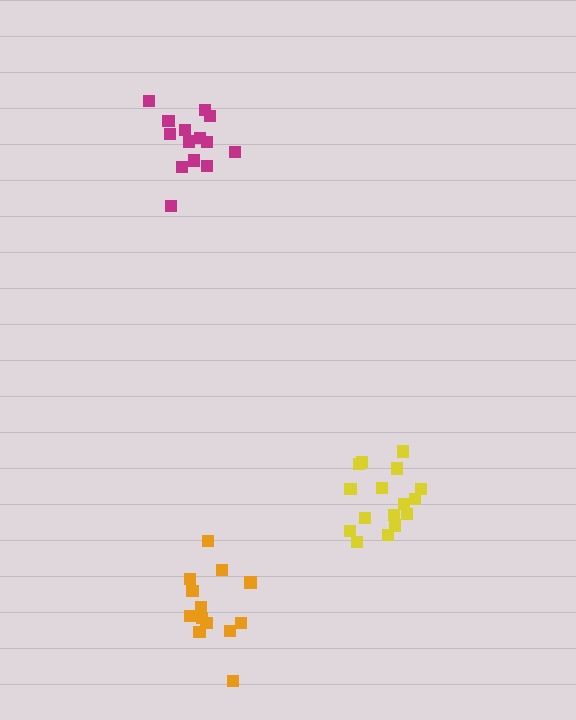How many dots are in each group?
Group 1: 16 dots, Group 2: 13 dots, Group 3: 14 dots (43 total).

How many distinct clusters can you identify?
There are 3 distinct clusters.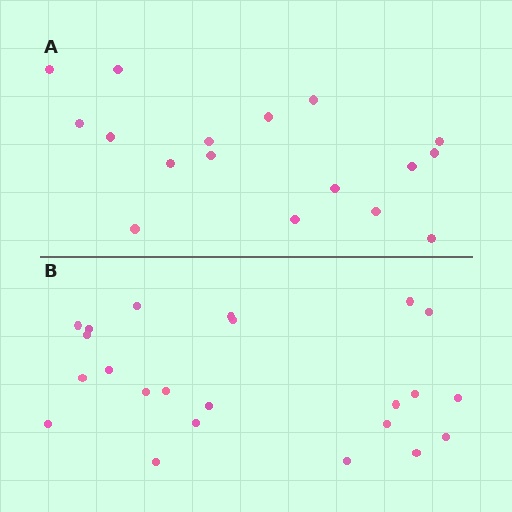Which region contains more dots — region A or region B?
Region B (the bottom region) has more dots.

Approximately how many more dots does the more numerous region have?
Region B has about 6 more dots than region A.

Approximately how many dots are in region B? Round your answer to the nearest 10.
About 20 dots. (The exact count is 23, which rounds to 20.)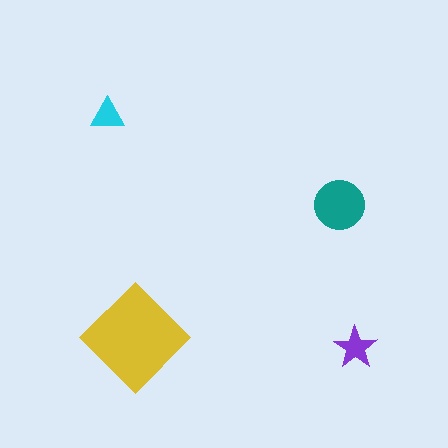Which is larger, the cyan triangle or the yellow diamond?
The yellow diamond.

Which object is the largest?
The yellow diamond.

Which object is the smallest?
The cyan triangle.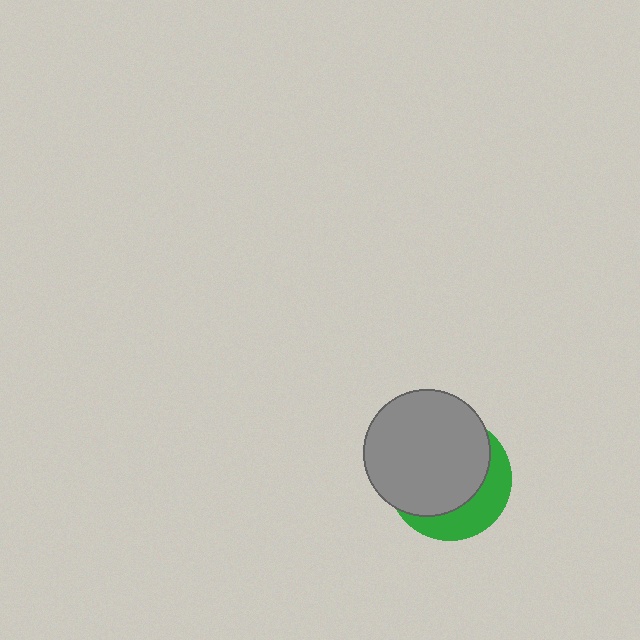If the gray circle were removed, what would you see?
You would see the complete green circle.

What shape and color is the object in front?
The object in front is a gray circle.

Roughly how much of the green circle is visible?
A small part of it is visible (roughly 32%).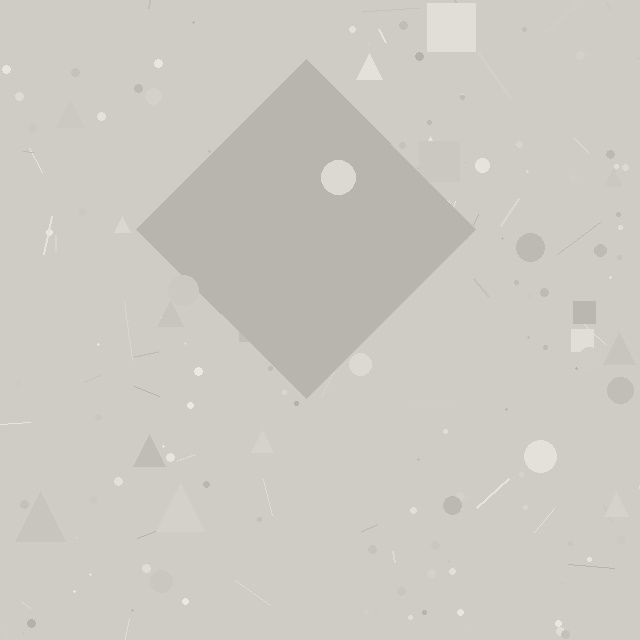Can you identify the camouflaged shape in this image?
The camouflaged shape is a diamond.